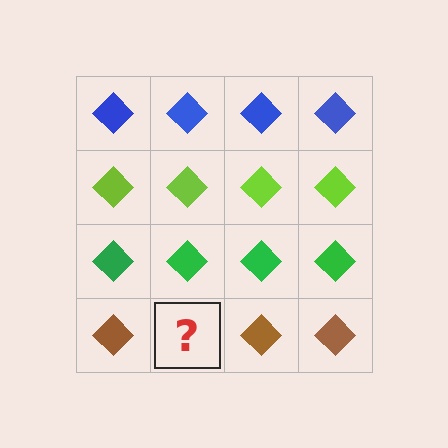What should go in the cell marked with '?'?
The missing cell should contain a brown diamond.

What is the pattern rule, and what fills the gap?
The rule is that each row has a consistent color. The gap should be filled with a brown diamond.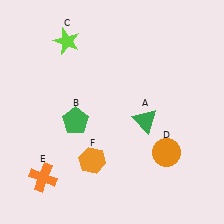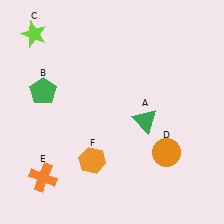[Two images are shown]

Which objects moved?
The objects that moved are: the green pentagon (B), the lime star (C).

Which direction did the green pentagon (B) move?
The green pentagon (B) moved left.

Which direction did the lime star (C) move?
The lime star (C) moved left.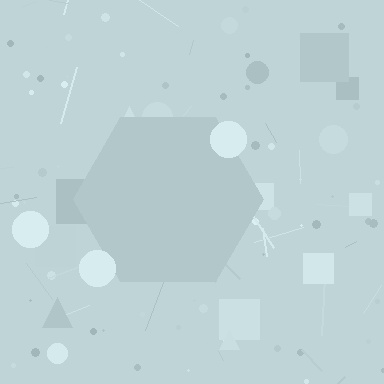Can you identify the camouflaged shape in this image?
The camouflaged shape is a hexagon.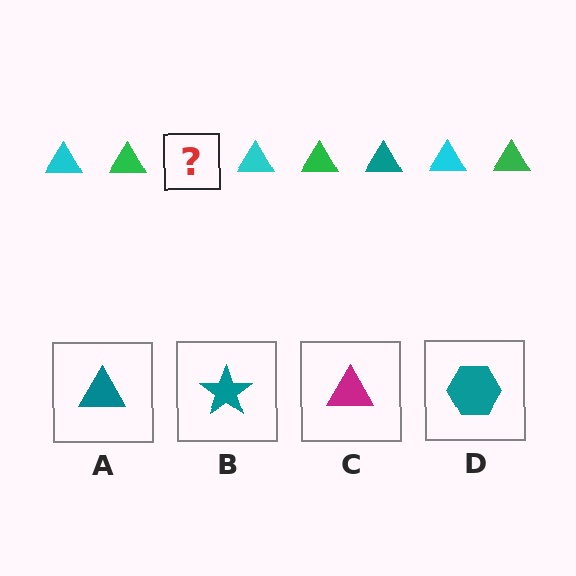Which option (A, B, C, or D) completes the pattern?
A.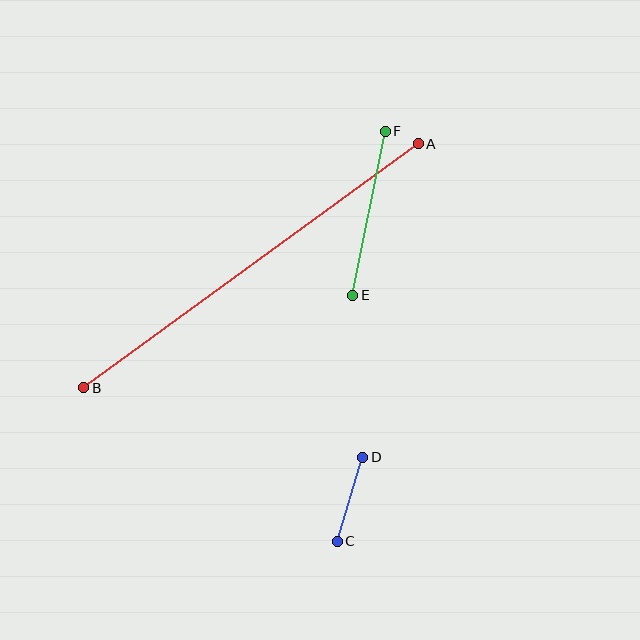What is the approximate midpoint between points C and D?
The midpoint is at approximately (350, 499) pixels.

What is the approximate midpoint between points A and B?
The midpoint is at approximately (251, 266) pixels.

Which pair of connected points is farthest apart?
Points A and B are farthest apart.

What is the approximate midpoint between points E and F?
The midpoint is at approximately (369, 213) pixels.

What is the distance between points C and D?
The distance is approximately 88 pixels.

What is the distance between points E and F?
The distance is approximately 167 pixels.